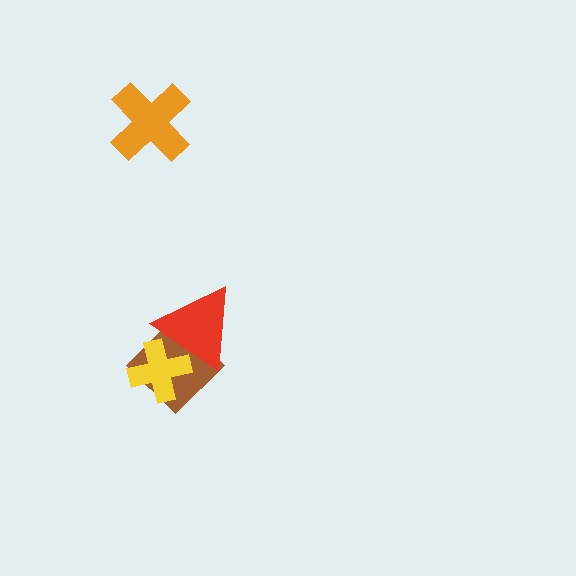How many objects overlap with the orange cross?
0 objects overlap with the orange cross.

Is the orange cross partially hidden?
No, no other shape covers it.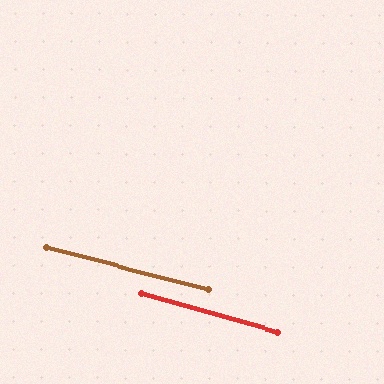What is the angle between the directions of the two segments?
Approximately 2 degrees.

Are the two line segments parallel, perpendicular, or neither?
Parallel — their directions differ by only 1.9°.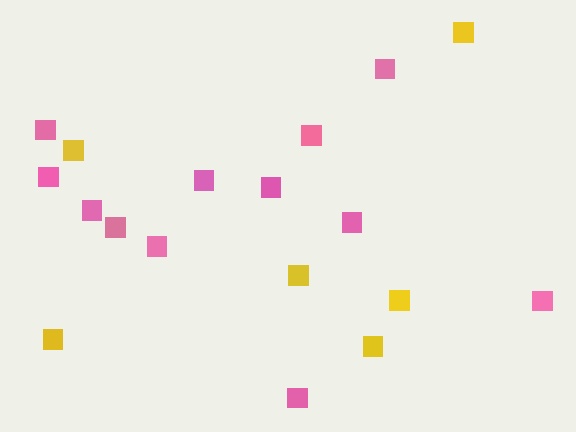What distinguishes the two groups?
There are 2 groups: one group of pink squares (12) and one group of yellow squares (6).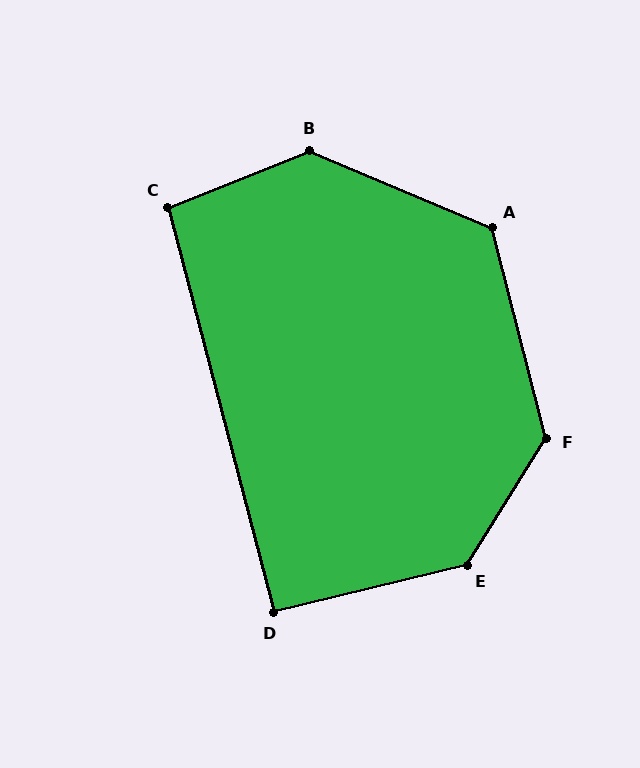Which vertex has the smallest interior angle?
D, at approximately 91 degrees.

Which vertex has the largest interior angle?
E, at approximately 136 degrees.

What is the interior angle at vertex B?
Approximately 136 degrees (obtuse).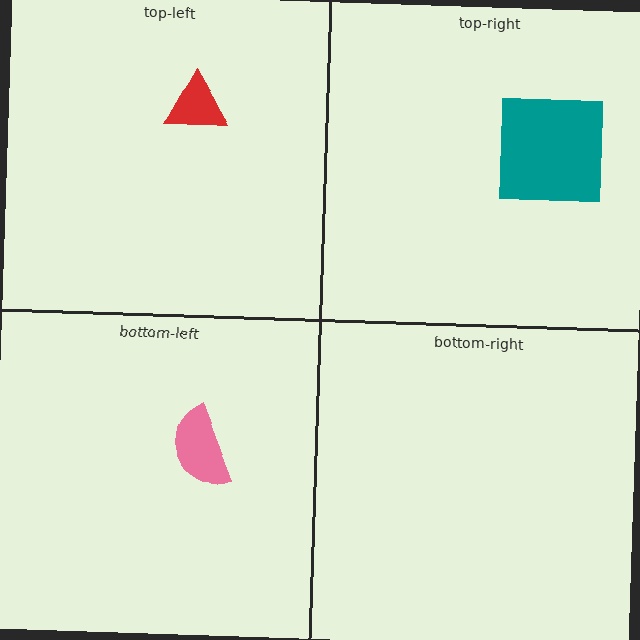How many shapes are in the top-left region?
1.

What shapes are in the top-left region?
The red triangle.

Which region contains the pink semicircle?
The bottom-left region.